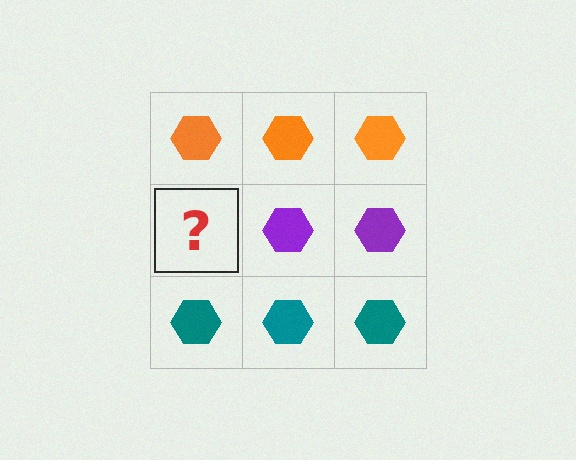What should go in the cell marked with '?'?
The missing cell should contain a purple hexagon.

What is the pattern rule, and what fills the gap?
The rule is that each row has a consistent color. The gap should be filled with a purple hexagon.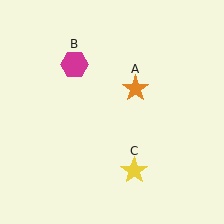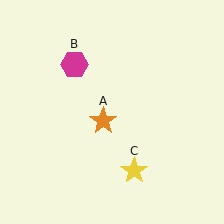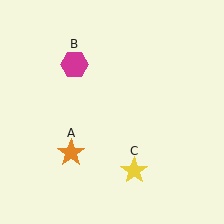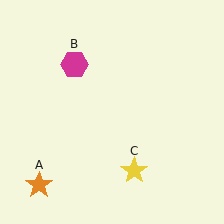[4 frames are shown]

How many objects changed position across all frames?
1 object changed position: orange star (object A).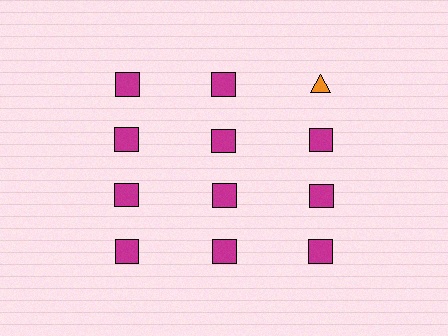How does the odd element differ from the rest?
It differs in both color (orange instead of magenta) and shape (triangle instead of square).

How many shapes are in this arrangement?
There are 12 shapes arranged in a grid pattern.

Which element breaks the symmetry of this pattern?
The orange triangle in the top row, center column breaks the symmetry. All other shapes are magenta squares.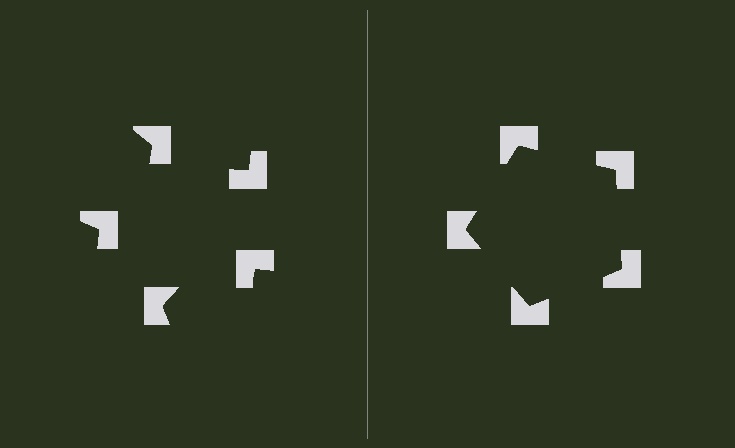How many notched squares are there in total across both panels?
10 — 5 on each side.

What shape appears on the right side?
An illusory pentagon.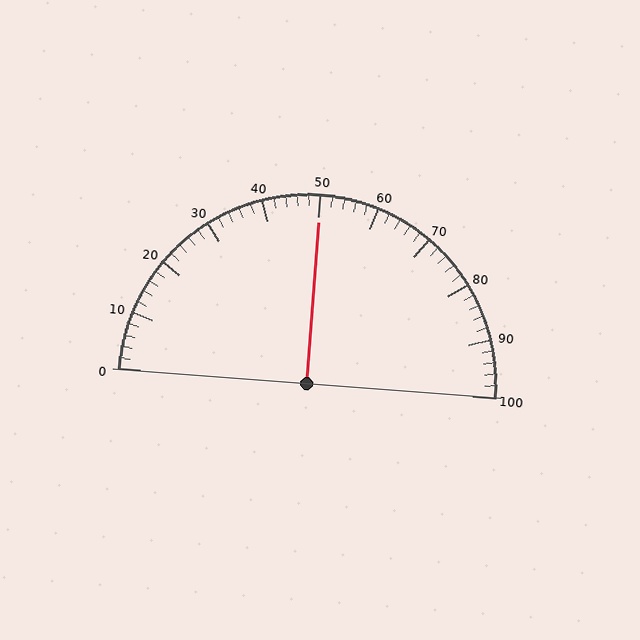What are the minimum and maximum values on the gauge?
The gauge ranges from 0 to 100.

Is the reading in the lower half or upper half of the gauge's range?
The reading is in the upper half of the range (0 to 100).